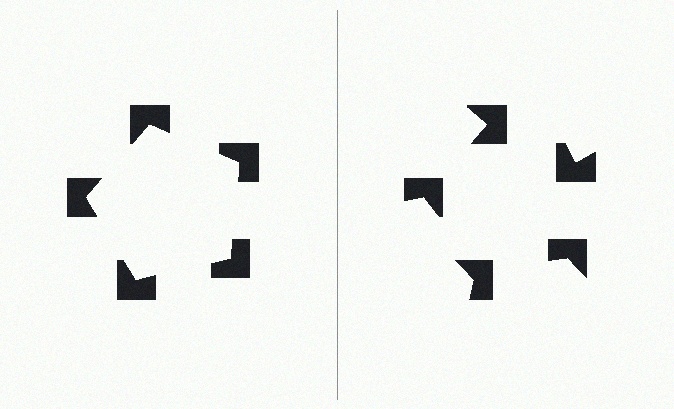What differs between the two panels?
The notched squares are positioned identically on both sides; only the wedge orientations differ. On the left they align to a pentagon; on the right they are misaligned.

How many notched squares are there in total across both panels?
10 — 5 on each side.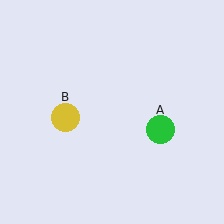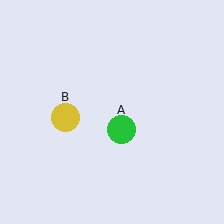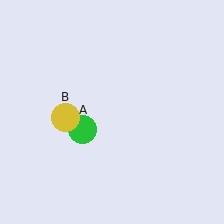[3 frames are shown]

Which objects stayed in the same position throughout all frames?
Yellow circle (object B) remained stationary.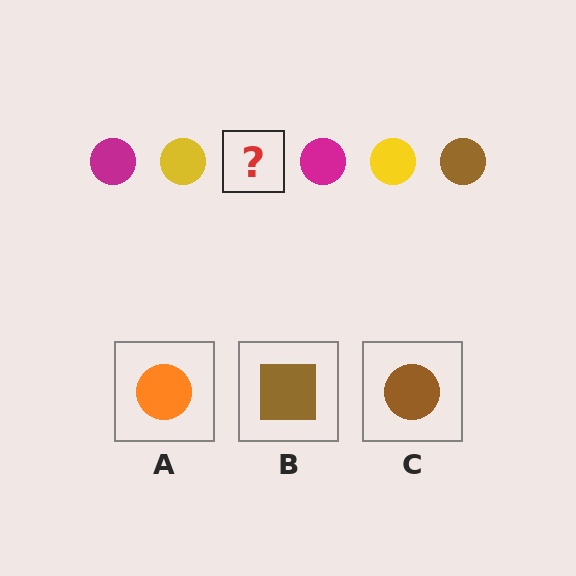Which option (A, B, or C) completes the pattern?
C.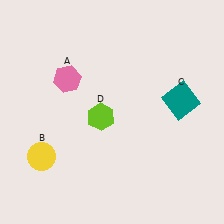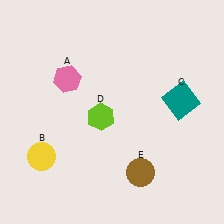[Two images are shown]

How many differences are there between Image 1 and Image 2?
There is 1 difference between the two images.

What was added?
A brown circle (E) was added in Image 2.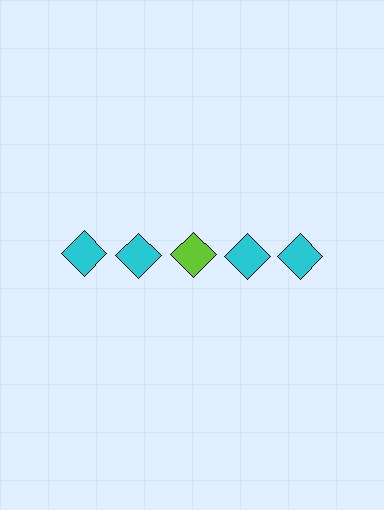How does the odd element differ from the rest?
It has a different color: lime instead of cyan.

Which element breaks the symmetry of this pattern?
The lime diamond in the top row, center column breaks the symmetry. All other shapes are cyan diamonds.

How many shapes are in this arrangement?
There are 5 shapes arranged in a grid pattern.